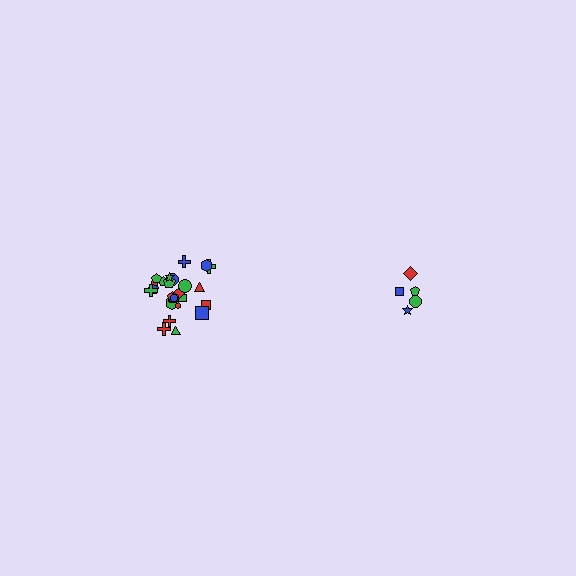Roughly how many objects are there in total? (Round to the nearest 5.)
Roughly 30 objects in total.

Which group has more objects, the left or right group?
The left group.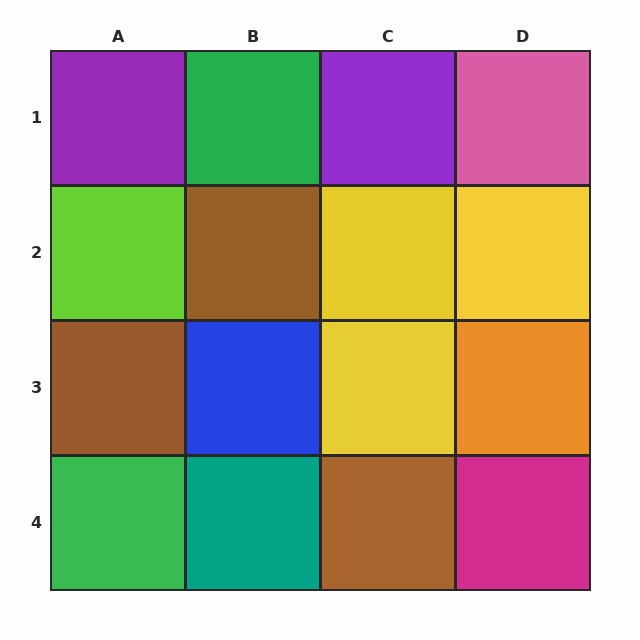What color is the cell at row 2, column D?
Yellow.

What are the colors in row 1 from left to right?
Purple, green, purple, pink.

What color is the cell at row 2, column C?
Yellow.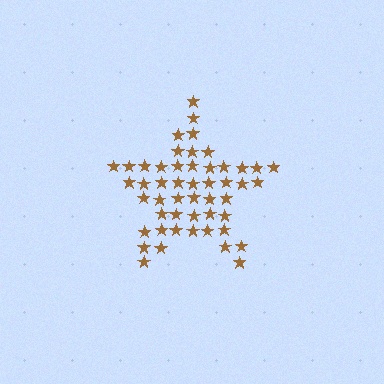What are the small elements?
The small elements are stars.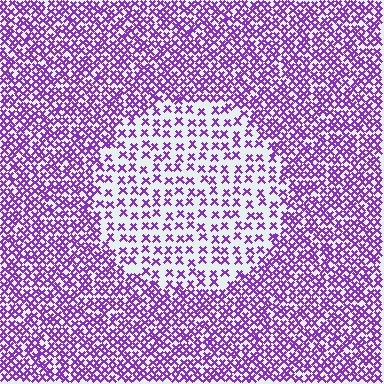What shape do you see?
I see a circle.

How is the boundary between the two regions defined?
The boundary is defined by a change in element density (approximately 2.2x ratio). All elements are the same color, size, and shape.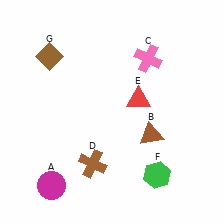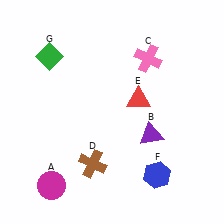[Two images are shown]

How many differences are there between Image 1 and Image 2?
There are 3 differences between the two images.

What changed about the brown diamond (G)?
In Image 1, G is brown. In Image 2, it changed to green.